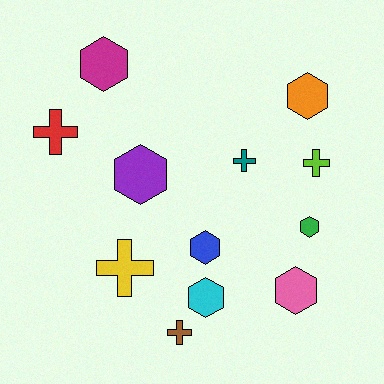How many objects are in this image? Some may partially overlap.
There are 12 objects.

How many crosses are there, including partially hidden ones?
There are 5 crosses.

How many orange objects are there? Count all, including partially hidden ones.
There is 1 orange object.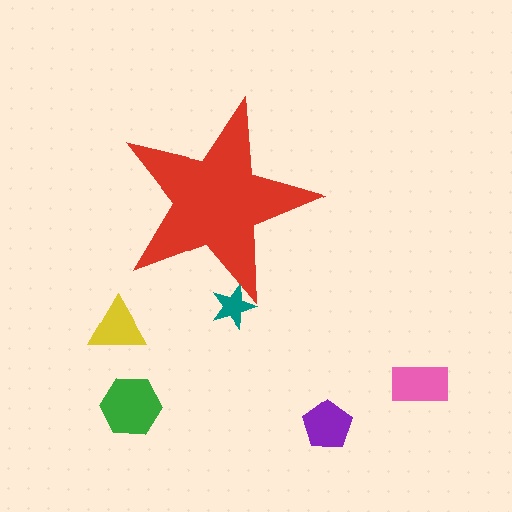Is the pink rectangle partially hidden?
No, the pink rectangle is fully visible.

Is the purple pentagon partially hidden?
No, the purple pentagon is fully visible.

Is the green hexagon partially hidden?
No, the green hexagon is fully visible.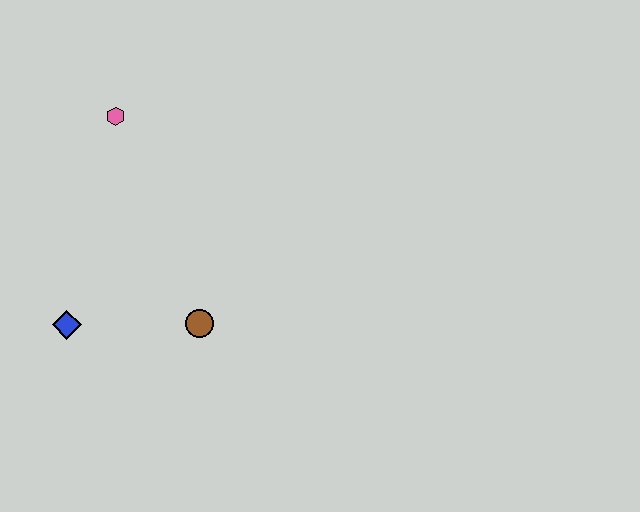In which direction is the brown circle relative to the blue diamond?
The brown circle is to the right of the blue diamond.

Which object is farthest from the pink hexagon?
The brown circle is farthest from the pink hexagon.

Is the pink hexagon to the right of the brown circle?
No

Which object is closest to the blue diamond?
The brown circle is closest to the blue diamond.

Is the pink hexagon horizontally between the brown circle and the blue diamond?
Yes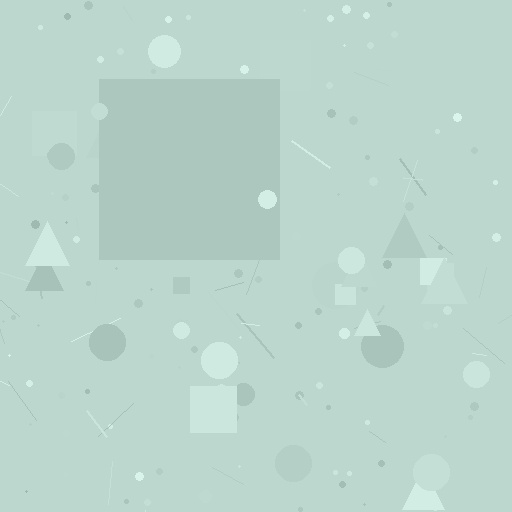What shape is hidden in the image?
A square is hidden in the image.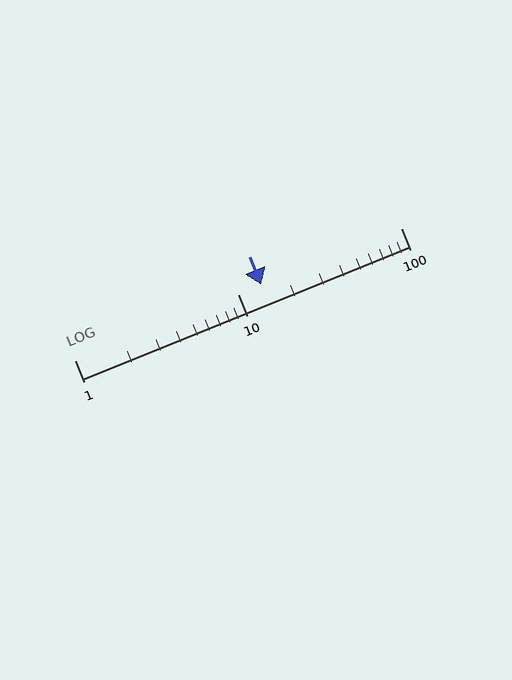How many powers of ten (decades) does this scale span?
The scale spans 2 decades, from 1 to 100.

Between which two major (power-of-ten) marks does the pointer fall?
The pointer is between 10 and 100.